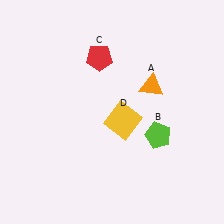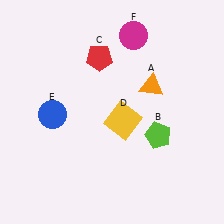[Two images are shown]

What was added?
A blue circle (E), a magenta circle (F) were added in Image 2.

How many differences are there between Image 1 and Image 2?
There are 2 differences between the two images.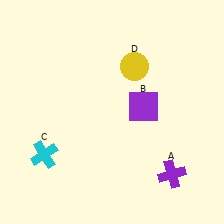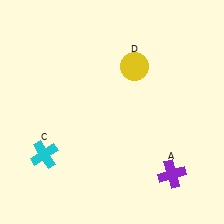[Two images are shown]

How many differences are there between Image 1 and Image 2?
There is 1 difference between the two images.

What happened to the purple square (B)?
The purple square (B) was removed in Image 2. It was in the top-right area of Image 1.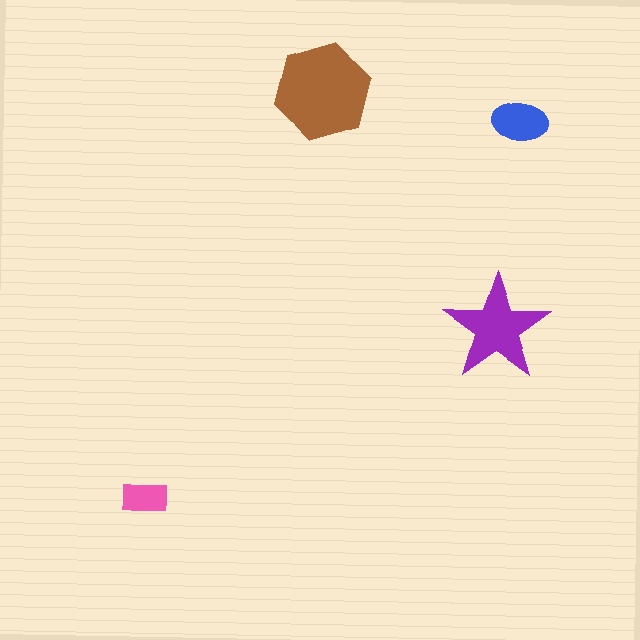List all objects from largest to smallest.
The brown hexagon, the purple star, the blue ellipse, the pink rectangle.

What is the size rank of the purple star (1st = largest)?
2nd.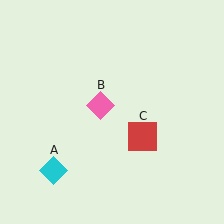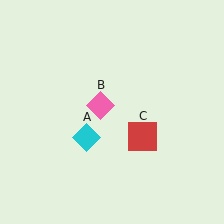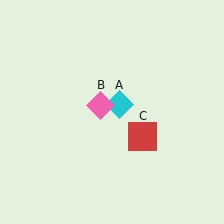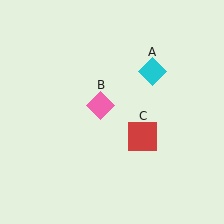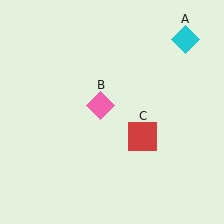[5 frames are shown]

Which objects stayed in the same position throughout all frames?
Pink diamond (object B) and red square (object C) remained stationary.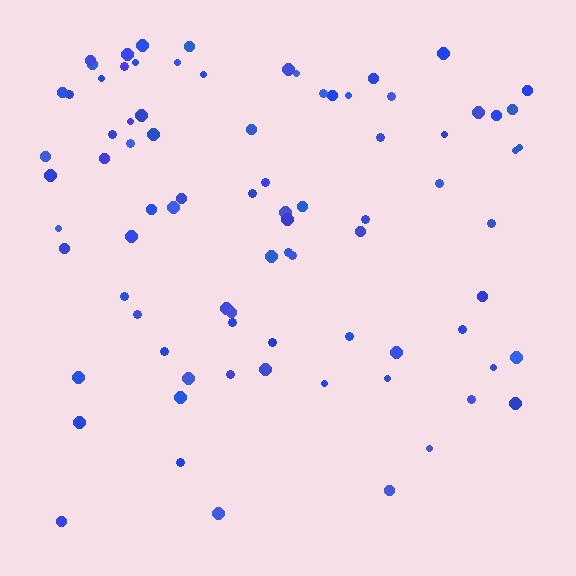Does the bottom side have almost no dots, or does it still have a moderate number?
Still a moderate number, just noticeably fewer than the top.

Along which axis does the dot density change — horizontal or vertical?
Vertical.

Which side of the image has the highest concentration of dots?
The top.